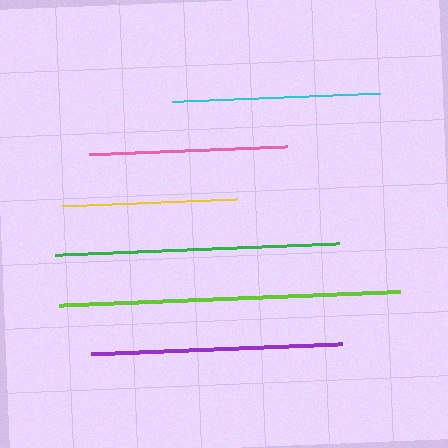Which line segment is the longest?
The lime line is the longest at approximately 341 pixels.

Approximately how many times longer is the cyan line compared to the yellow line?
The cyan line is approximately 1.2 times the length of the yellow line.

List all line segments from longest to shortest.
From longest to shortest: lime, green, purple, cyan, pink, yellow.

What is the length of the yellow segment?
The yellow segment is approximately 175 pixels long.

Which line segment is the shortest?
The yellow line is the shortest at approximately 175 pixels.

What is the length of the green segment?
The green segment is approximately 284 pixels long.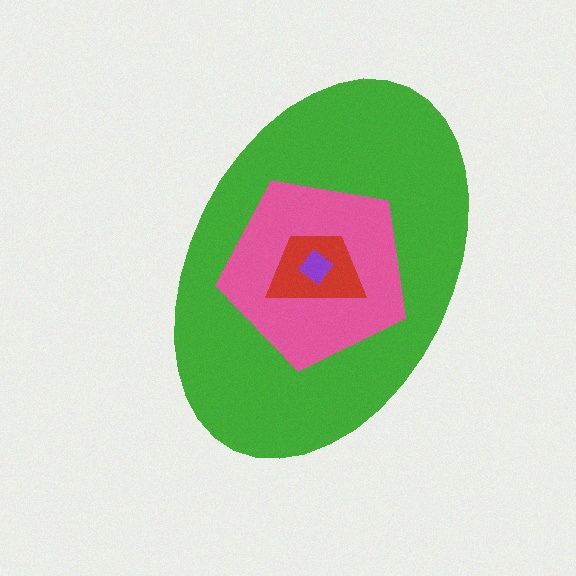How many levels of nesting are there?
4.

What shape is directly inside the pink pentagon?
The red trapezoid.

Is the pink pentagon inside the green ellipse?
Yes.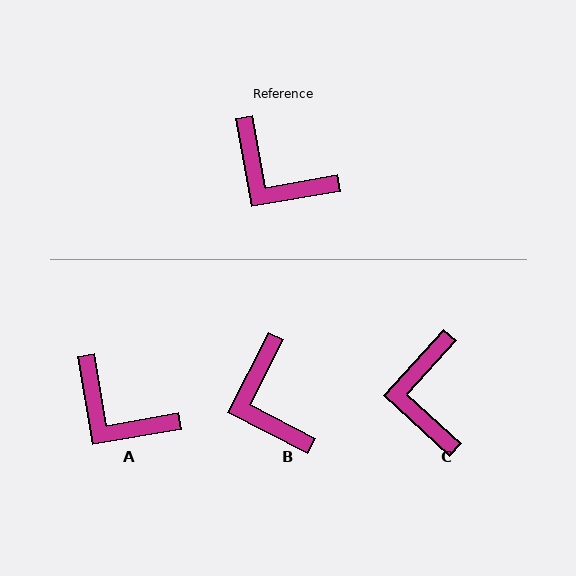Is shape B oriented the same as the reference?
No, it is off by about 37 degrees.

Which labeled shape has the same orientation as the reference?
A.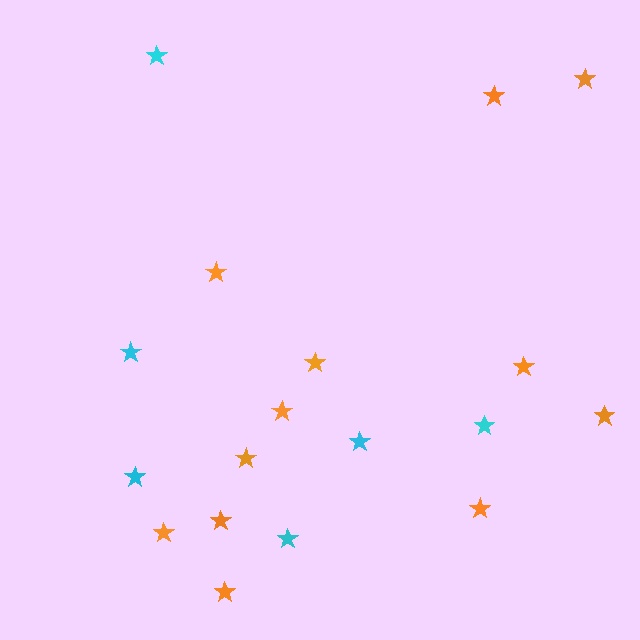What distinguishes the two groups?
There are 2 groups: one group of orange stars (12) and one group of cyan stars (6).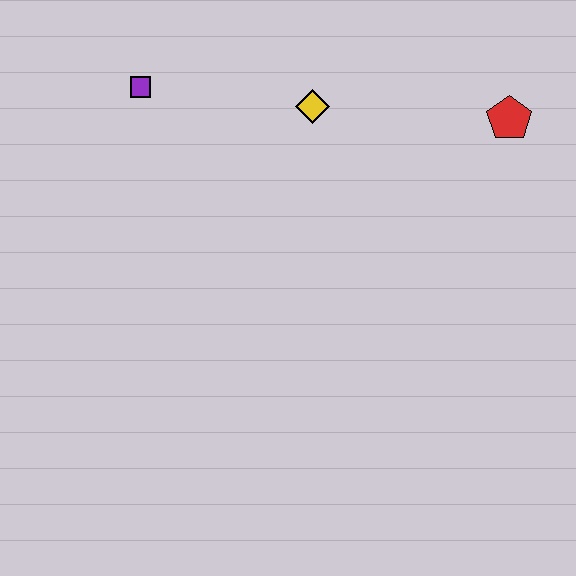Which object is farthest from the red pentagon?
The purple square is farthest from the red pentagon.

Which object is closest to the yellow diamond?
The purple square is closest to the yellow diamond.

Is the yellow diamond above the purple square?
No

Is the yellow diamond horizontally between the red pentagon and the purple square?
Yes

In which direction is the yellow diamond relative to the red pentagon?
The yellow diamond is to the left of the red pentagon.